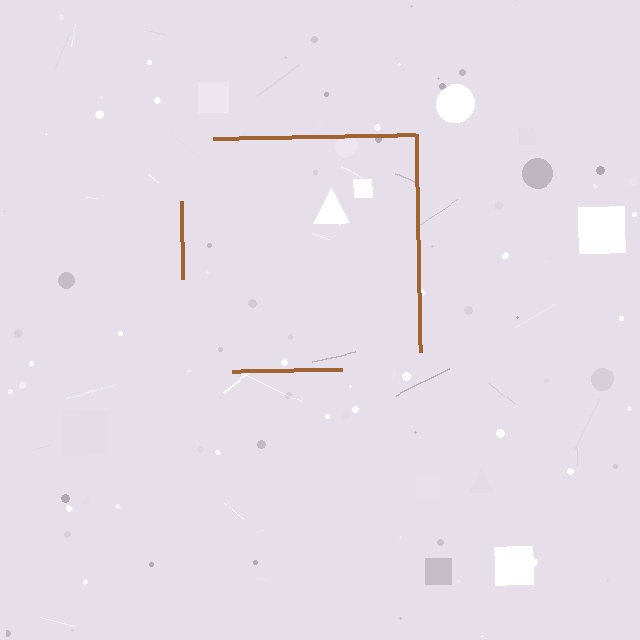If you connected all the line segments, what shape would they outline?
They would outline a square.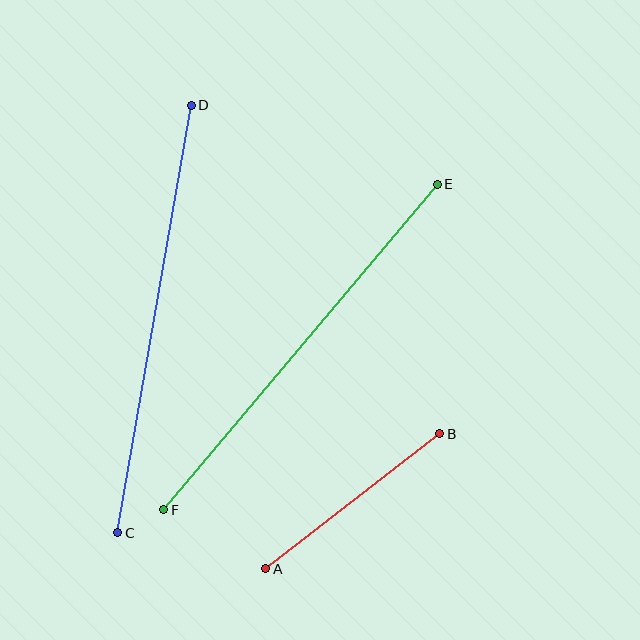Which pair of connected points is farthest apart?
Points C and D are farthest apart.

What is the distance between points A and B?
The distance is approximately 221 pixels.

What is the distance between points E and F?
The distance is approximately 425 pixels.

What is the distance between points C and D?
The distance is approximately 434 pixels.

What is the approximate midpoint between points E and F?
The midpoint is at approximately (301, 347) pixels.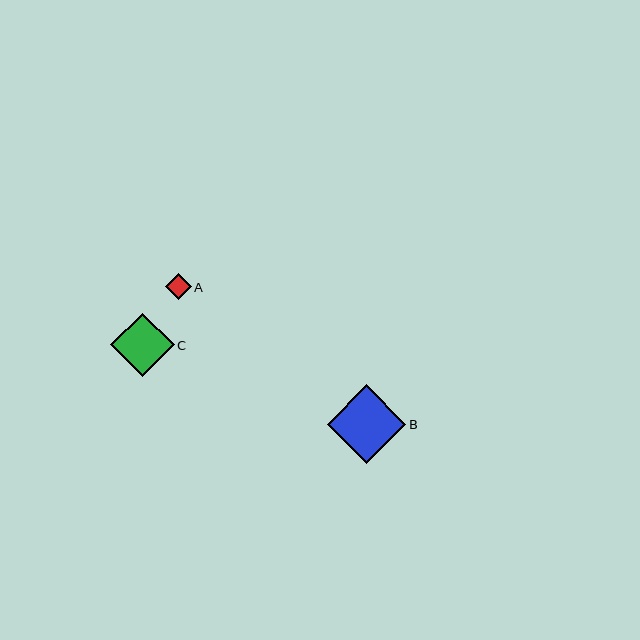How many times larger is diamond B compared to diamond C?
Diamond B is approximately 1.2 times the size of diamond C.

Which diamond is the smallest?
Diamond A is the smallest with a size of approximately 25 pixels.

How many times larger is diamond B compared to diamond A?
Diamond B is approximately 3.1 times the size of diamond A.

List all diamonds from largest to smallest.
From largest to smallest: B, C, A.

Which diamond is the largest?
Diamond B is the largest with a size of approximately 79 pixels.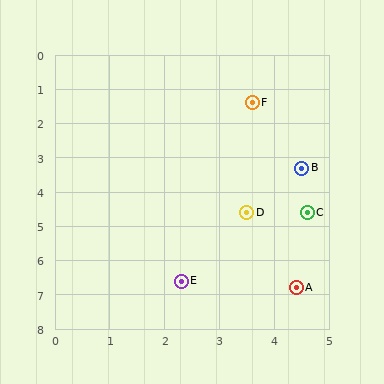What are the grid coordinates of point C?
Point C is at approximately (4.6, 4.6).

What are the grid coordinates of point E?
Point E is at approximately (2.3, 6.6).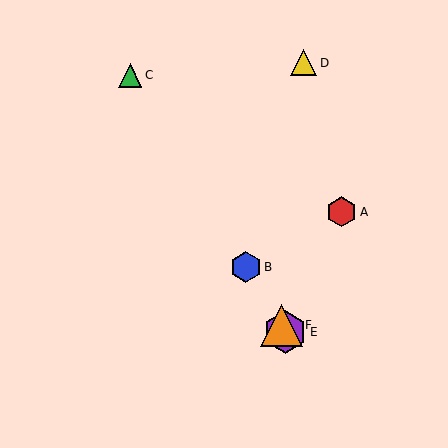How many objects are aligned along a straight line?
4 objects (B, C, E, F) are aligned along a straight line.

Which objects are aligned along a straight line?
Objects B, C, E, F are aligned along a straight line.